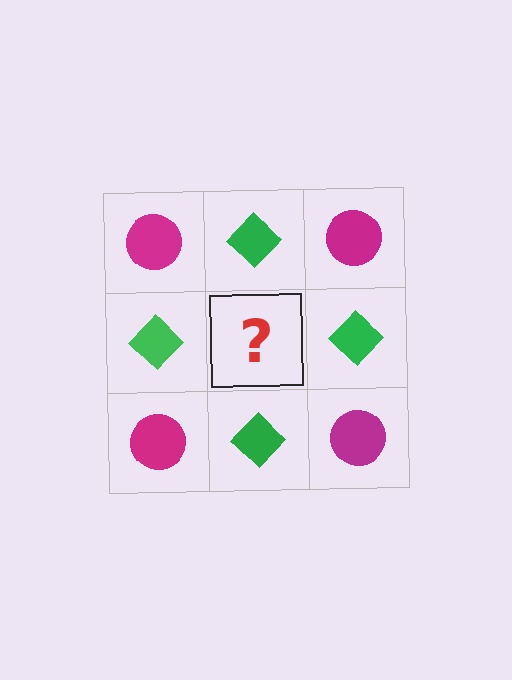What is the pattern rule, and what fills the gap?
The rule is that it alternates magenta circle and green diamond in a checkerboard pattern. The gap should be filled with a magenta circle.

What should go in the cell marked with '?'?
The missing cell should contain a magenta circle.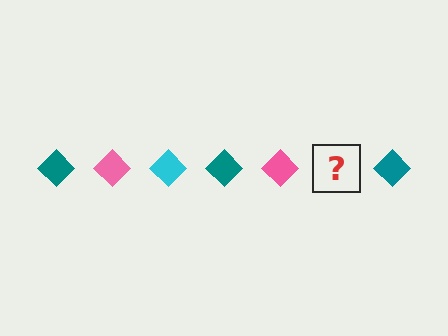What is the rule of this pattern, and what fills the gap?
The rule is that the pattern cycles through teal, pink, cyan diamonds. The gap should be filled with a cyan diamond.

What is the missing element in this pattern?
The missing element is a cyan diamond.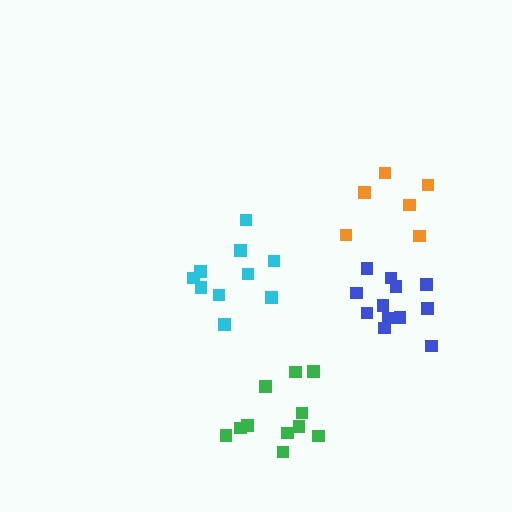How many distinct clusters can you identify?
There are 4 distinct clusters.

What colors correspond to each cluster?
The clusters are colored: cyan, orange, green, blue.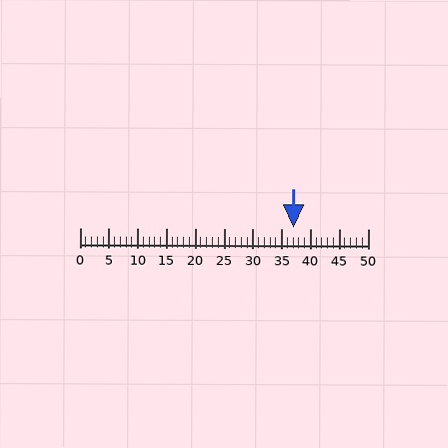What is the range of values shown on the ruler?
The ruler shows values from 0 to 50.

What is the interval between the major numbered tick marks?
The major tick marks are spaced 5 units apart.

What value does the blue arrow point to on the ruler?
The blue arrow points to approximately 37.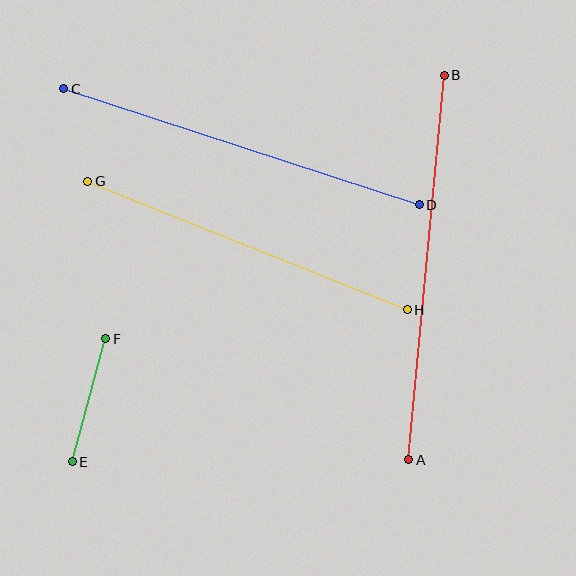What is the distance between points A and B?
The distance is approximately 386 pixels.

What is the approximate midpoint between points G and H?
The midpoint is at approximately (248, 245) pixels.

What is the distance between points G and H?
The distance is approximately 344 pixels.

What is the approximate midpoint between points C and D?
The midpoint is at approximately (241, 147) pixels.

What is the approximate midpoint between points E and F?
The midpoint is at approximately (89, 400) pixels.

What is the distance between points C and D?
The distance is approximately 374 pixels.